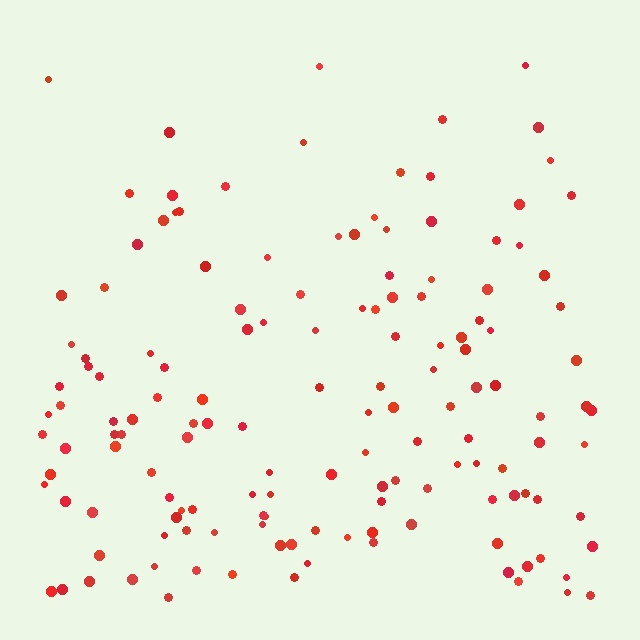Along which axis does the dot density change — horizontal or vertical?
Vertical.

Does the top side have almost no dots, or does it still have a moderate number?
Still a moderate number, just noticeably fewer than the bottom.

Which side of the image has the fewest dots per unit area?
The top.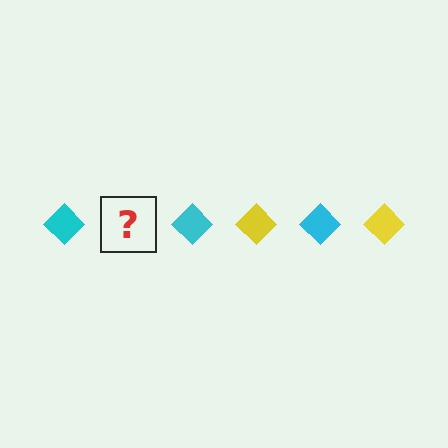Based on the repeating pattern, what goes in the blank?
The blank should be a yellow diamond.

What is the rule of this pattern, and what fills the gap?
The rule is that the pattern cycles through cyan, yellow diamonds. The gap should be filled with a yellow diamond.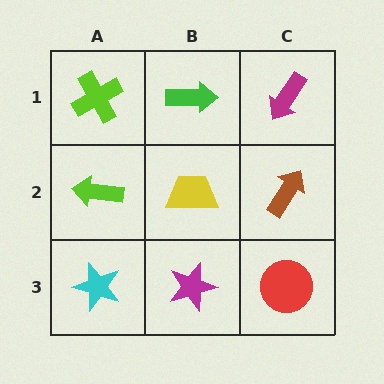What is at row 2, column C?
A brown arrow.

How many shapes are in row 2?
3 shapes.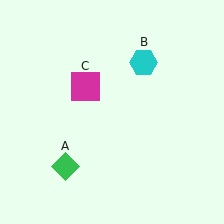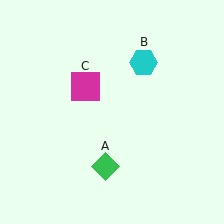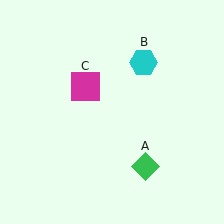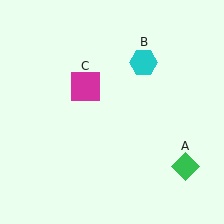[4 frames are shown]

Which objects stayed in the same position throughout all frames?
Cyan hexagon (object B) and magenta square (object C) remained stationary.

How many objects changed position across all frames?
1 object changed position: green diamond (object A).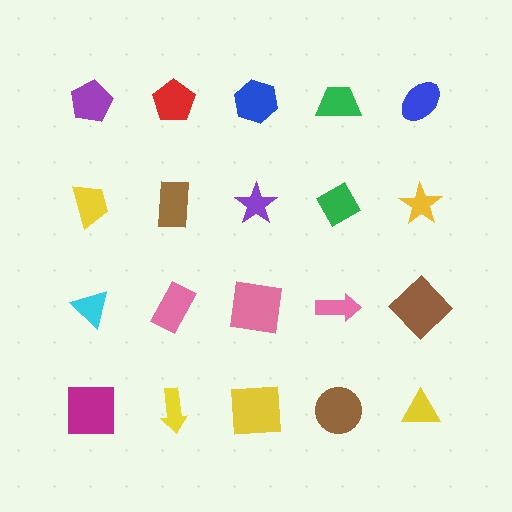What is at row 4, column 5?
A yellow triangle.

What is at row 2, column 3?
A purple star.